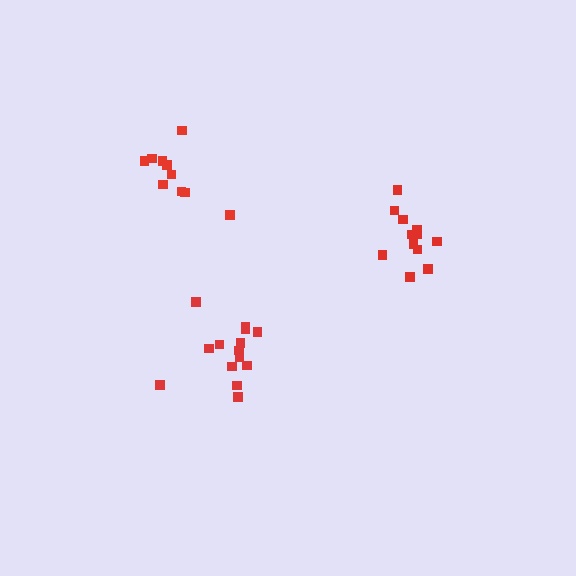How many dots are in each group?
Group 1: 14 dots, Group 2: 12 dots, Group 3: 10 dots (36 total).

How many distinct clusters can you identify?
There are 3 distinct clusters.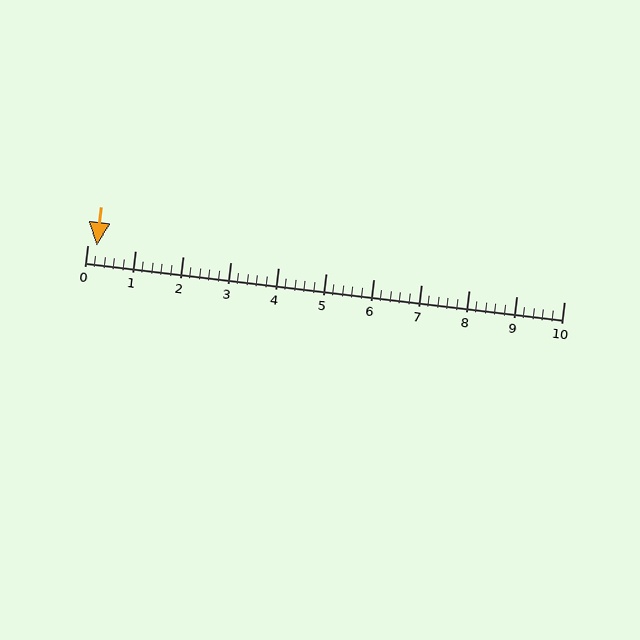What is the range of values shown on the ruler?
The ruler shows values from 0 to 10.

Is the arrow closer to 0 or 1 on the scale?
The arrow is closer to 0.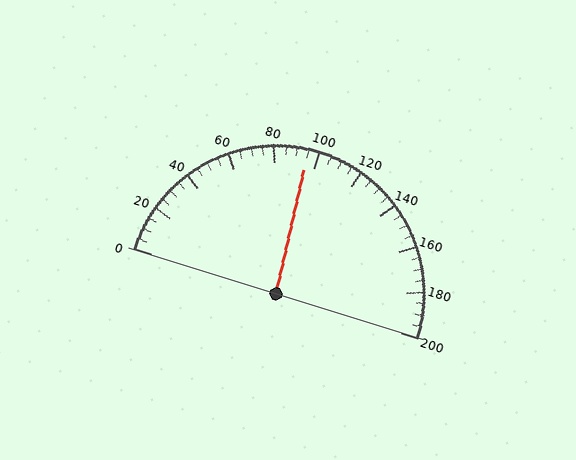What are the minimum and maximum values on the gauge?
The gauge ranges from 0 to 200.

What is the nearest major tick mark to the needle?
The nearest major tick mark is 100.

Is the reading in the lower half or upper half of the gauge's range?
The reading is in the lower half of the range (0 to 200).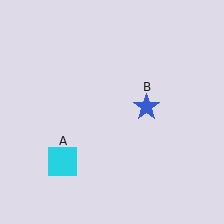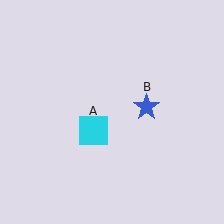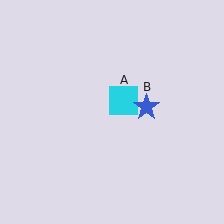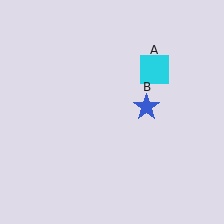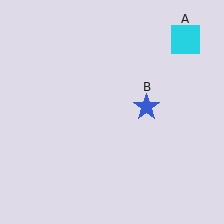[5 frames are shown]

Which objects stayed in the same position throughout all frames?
Blue star (object B) remained stationary.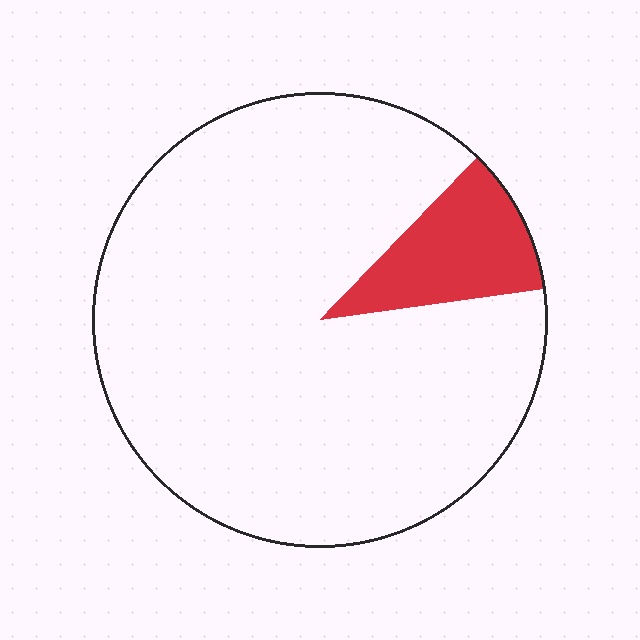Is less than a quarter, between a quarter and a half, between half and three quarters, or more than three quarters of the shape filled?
Less than a quarter.